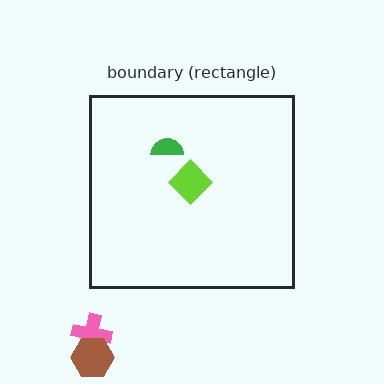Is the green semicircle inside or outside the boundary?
Inside.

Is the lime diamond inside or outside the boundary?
Inside.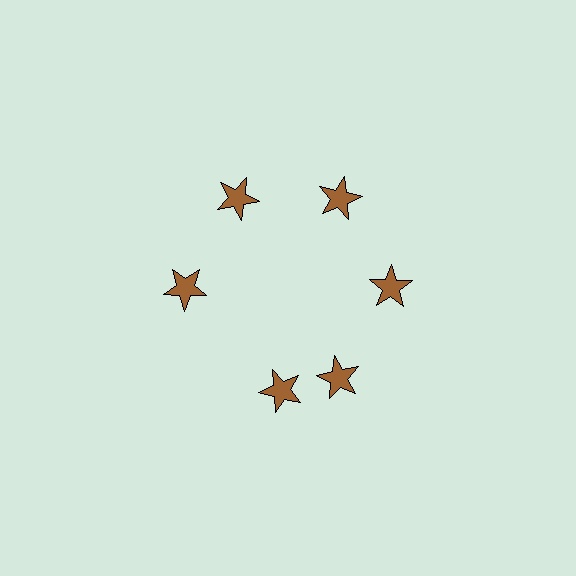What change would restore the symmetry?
The symmetry would be restored by rotating it back into even spacing with its neighbors so that all 6 stars sit at equal angles and equal distance from the center.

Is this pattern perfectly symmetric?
No. The 6 brown stars are arranged in a ring, but one element near the 7 o'clock position is rotated out of alignment along the ring, breaking the 6-fold rotational symmetry.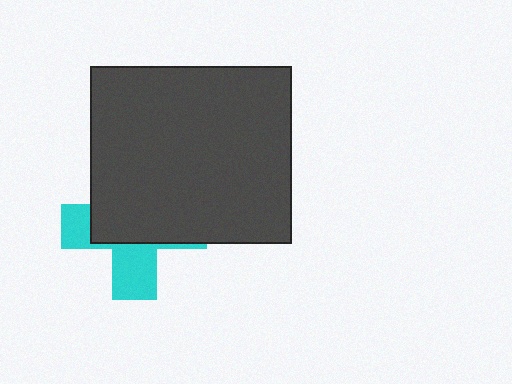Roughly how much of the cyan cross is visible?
A small part of it is visible (roughly 38%).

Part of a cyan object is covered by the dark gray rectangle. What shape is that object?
It is a cross.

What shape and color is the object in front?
The object in front is a dark gray rectangle.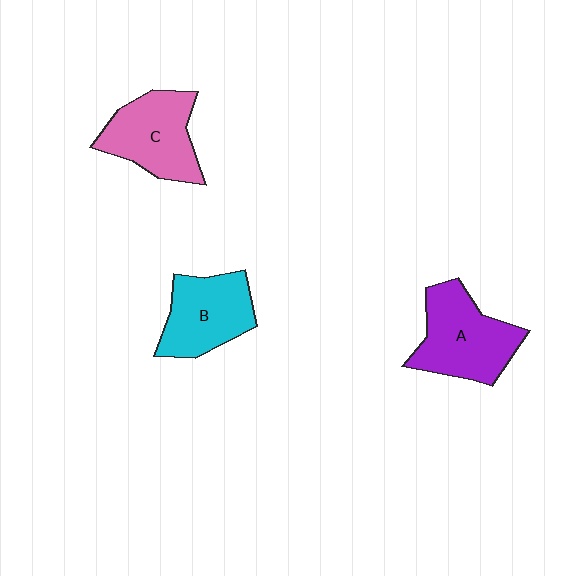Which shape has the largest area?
Shape A (purple).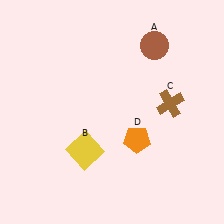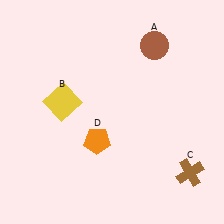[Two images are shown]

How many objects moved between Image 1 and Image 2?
3 objects moved between the two images.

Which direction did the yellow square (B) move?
The yellow square (B) moved up.